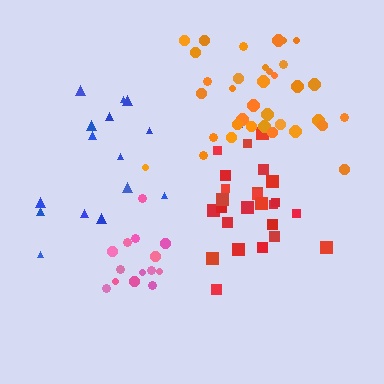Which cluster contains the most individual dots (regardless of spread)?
Orange (35).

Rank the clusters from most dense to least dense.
pink, orange, red, blue.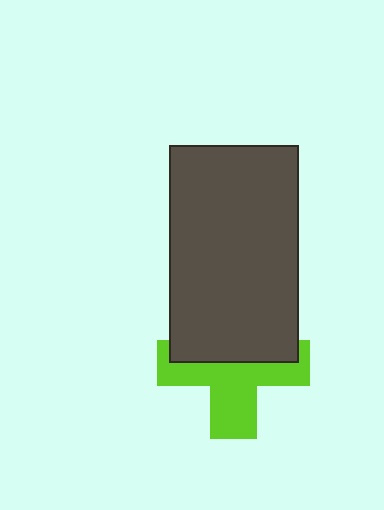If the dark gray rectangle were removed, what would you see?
You would see the complete lime cross.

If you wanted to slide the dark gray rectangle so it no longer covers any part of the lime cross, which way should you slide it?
Slide it up — that is the most direct way to separate the two shapes.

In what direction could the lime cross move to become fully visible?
The lime cross could move down. That would shift it out from behind the dark gray rectangle entirely.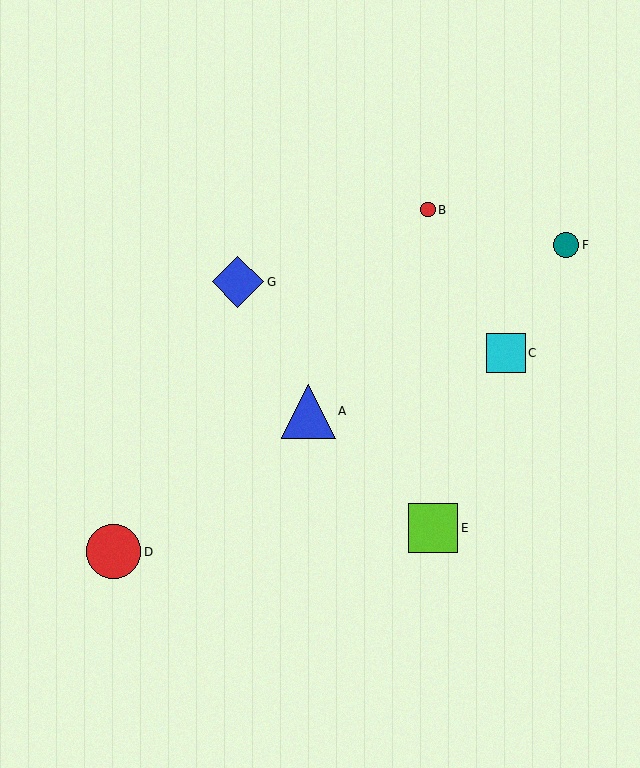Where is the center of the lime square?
The center of the lime square is at (433, 528).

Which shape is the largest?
The red circle (labeled D) is the largest.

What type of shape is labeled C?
Shape C is a cyan square.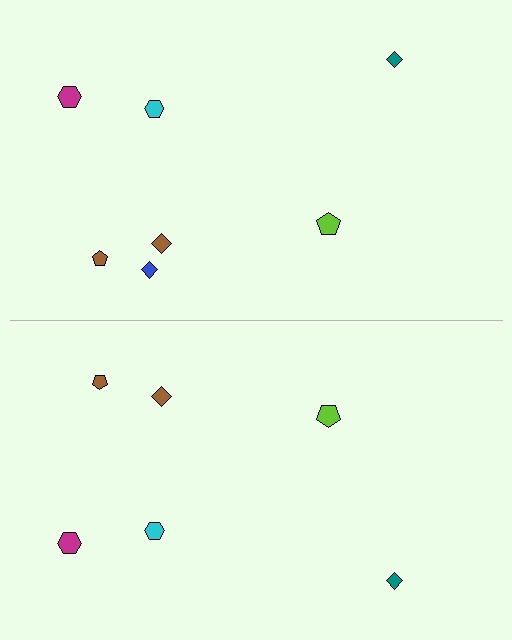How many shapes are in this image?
There are 13 shapes in this image.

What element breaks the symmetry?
A blue diamond is missing from the bottom side.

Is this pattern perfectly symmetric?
No, the pattern is not perfectly symmetric. A blue diamond is missing from the bottom side.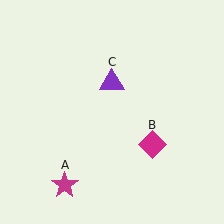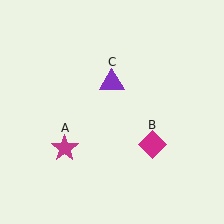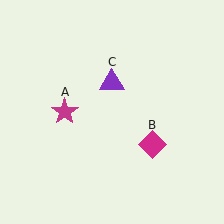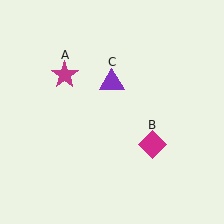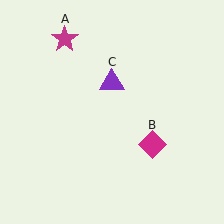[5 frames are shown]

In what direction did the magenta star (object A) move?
The magenta star (object A) moved up.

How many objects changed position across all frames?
1 object changed position: magenta star (object A).